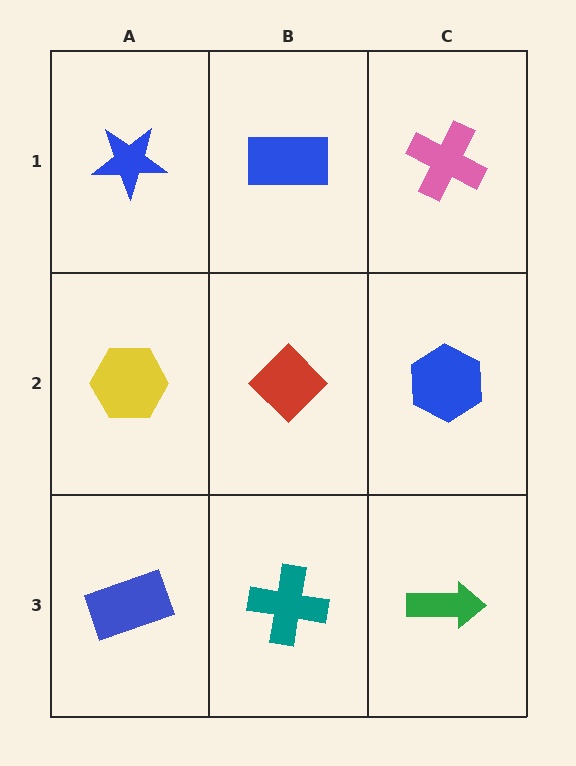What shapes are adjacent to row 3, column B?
A red diamond (row 2, column B), a blue rectangle (row 3, column A), a green arrow (row 3, column C).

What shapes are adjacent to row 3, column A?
A yellow hexagon (row 2, column A), a teal cross (row 3, column B).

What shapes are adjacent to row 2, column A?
A blue star (row 1, column A), a blue rectangle (row 3, column A), a red diamond (row 2, column B).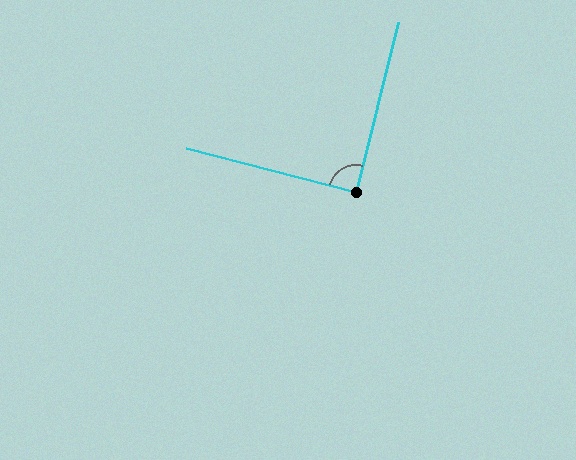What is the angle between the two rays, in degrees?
Approximately 90 degrees.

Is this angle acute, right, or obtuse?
It is approximately a right angle.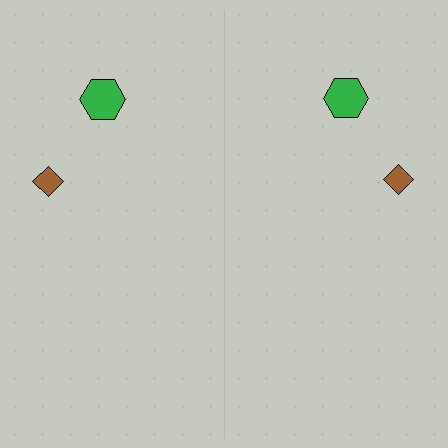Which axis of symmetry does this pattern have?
The pattern has a vertical axis of symmetry running through the center of the image.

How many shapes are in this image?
There are 4 shapes in this image.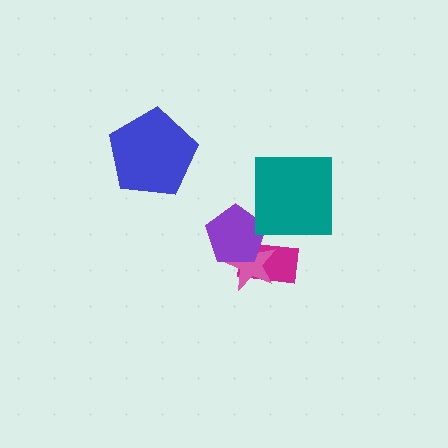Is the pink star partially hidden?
Yes, it is partially covered by another shape.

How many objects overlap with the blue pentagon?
0 objects overlap with the blue pentagon.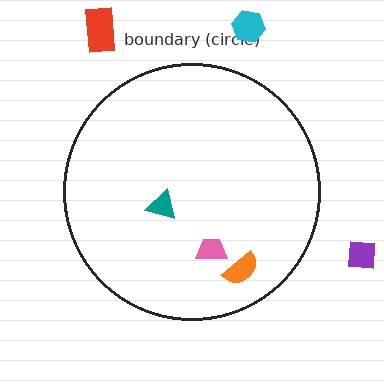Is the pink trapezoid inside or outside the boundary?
Inside.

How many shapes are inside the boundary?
3 inside, 3 outside.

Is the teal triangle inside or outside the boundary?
Inside.